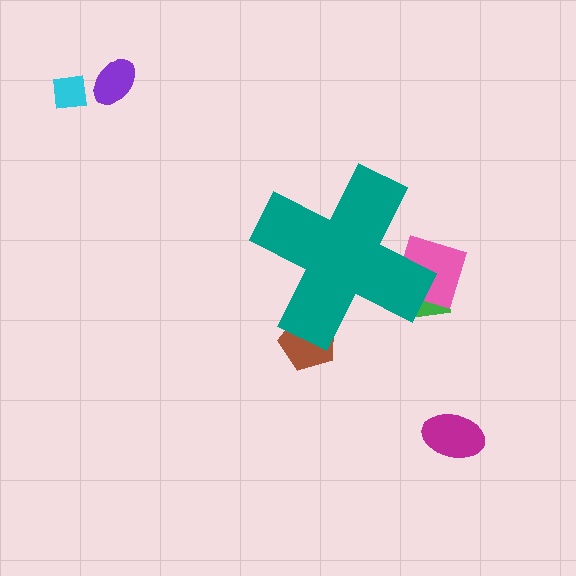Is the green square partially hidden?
Yes, the green square is partially hidden behind the teal cross.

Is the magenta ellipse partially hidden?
No, the magenta ellipse is fully visible.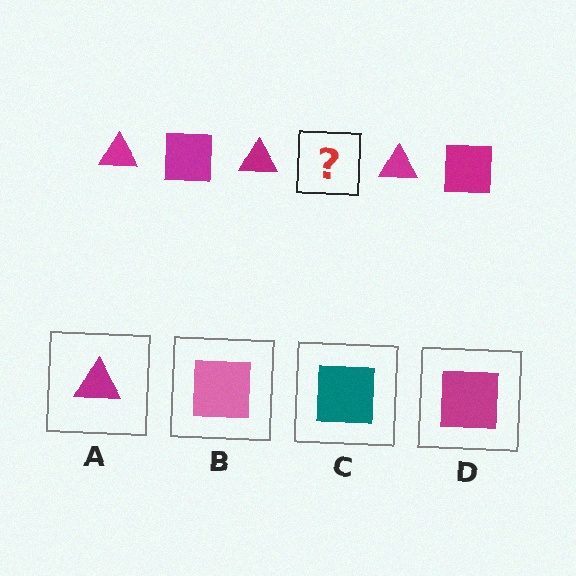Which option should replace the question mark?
Option D.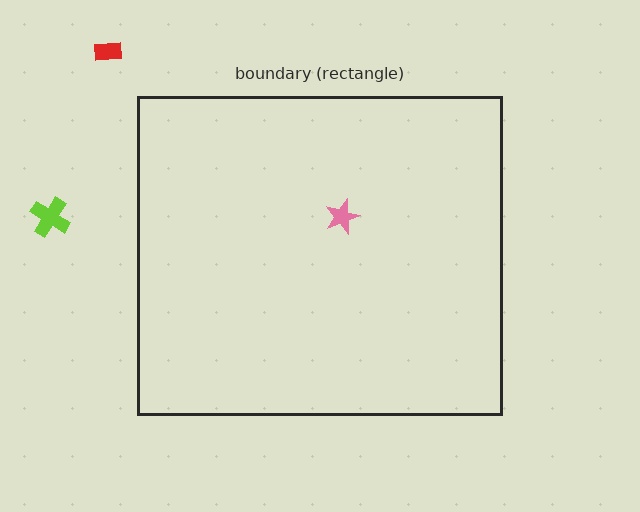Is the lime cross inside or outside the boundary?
Outside.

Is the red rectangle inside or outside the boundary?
Outside.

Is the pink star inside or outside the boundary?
Inside.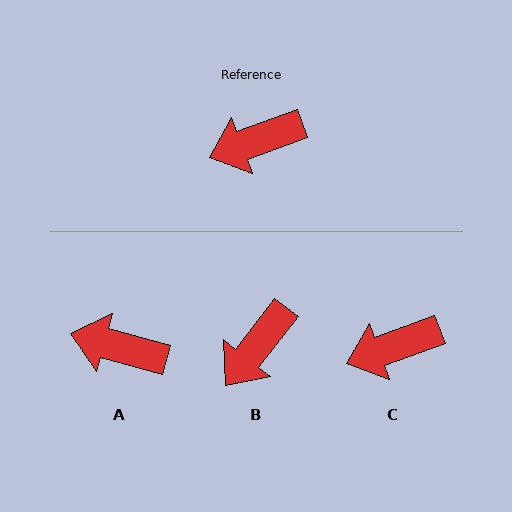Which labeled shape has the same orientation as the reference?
C.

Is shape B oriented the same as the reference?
No, it is off by about 32 degrees.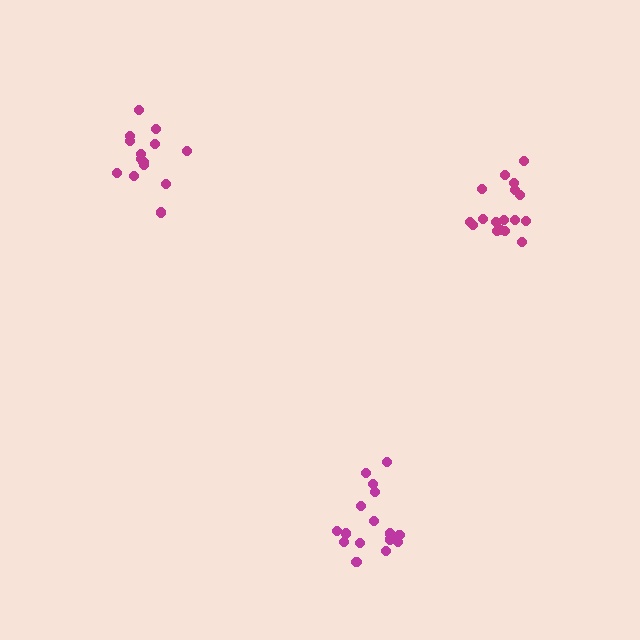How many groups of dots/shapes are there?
There are 3 groups.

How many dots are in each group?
Group 1: 17 dots, Group 2: 18 dots, Group 3: 14 dots (49 total).